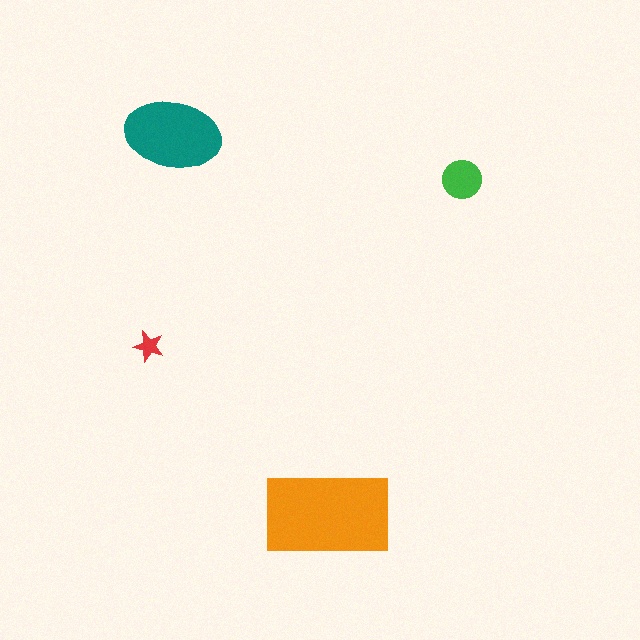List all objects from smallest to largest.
The red star, the green circle, the teal ellipse, the orange rectangle.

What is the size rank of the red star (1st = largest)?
4th.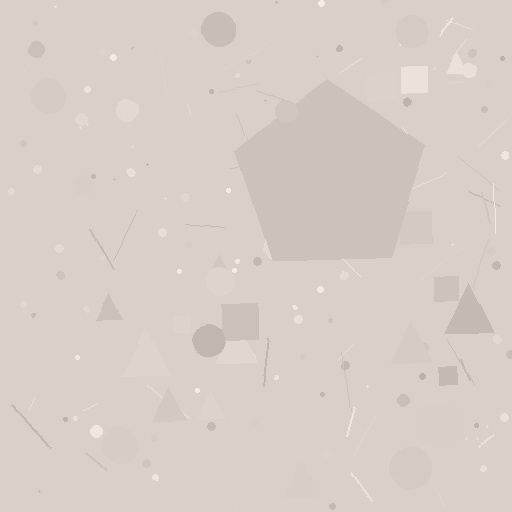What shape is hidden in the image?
A pentagon is hidden in the image.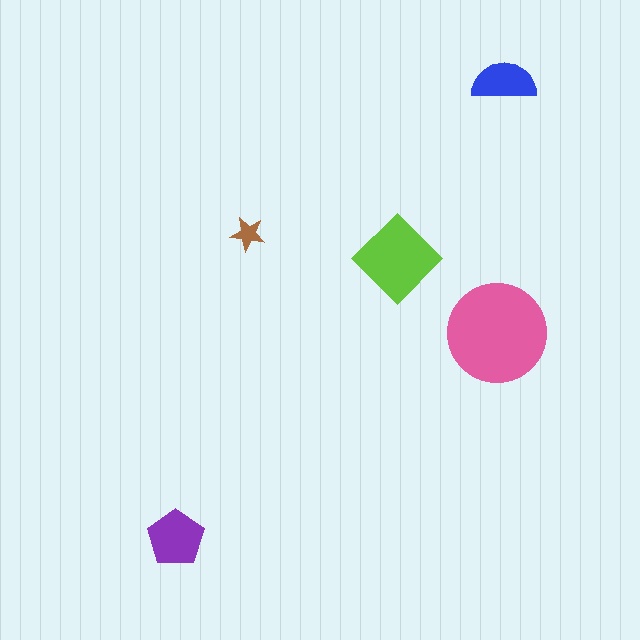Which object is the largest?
The pink circle.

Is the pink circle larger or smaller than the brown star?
Larger.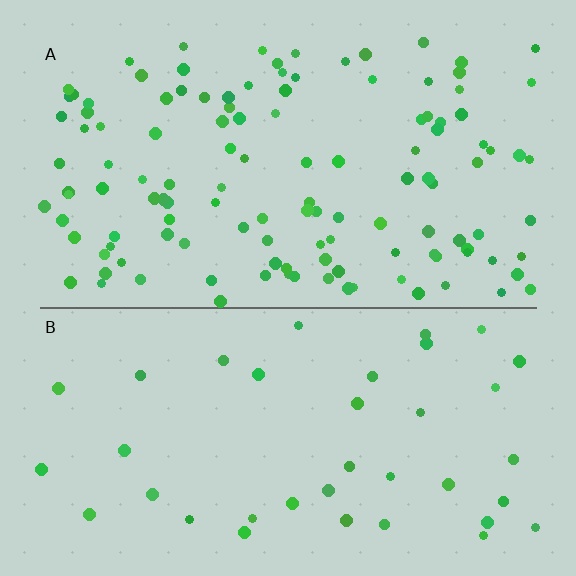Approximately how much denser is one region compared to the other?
Approximately 3.2× — region A over region B.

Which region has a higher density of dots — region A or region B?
A (the top).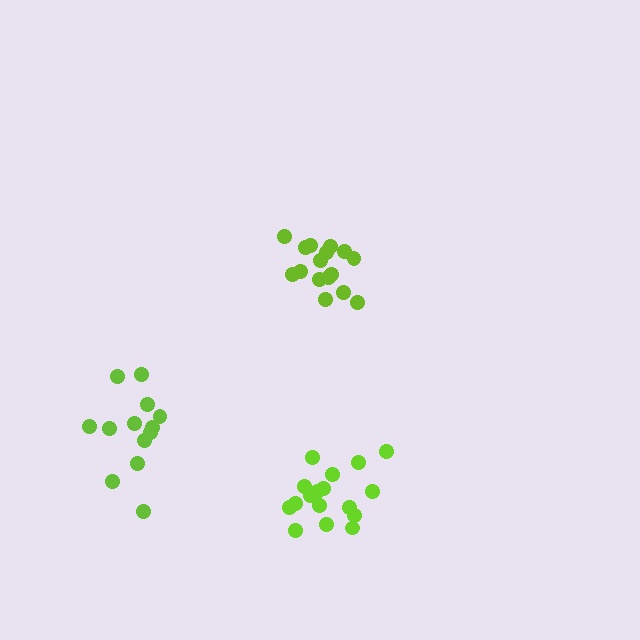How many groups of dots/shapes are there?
There are 3 groups.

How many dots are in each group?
Group 1: 13 dots, Group 2: 16 dots, Group 3: 17 dots (46 total).